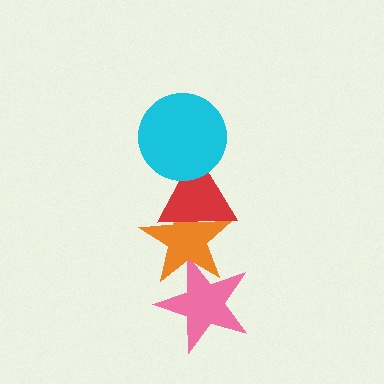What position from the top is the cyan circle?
The cyan circle is 1st from the top.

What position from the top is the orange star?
The orange star is 3rd from the top.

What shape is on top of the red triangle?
The cyan circle is on top of the red triangle.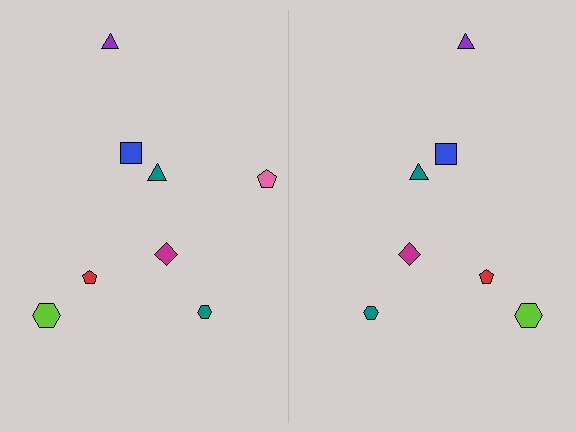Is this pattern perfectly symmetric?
No, the pattern is not perfectly symmetric. A pink pentagon is missing from the right side.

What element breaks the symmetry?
A pink pentagon is missing from the right side.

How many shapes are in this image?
There are 15 shapes in this image.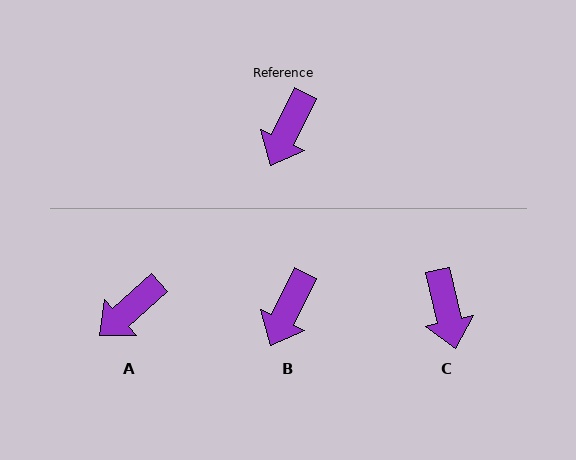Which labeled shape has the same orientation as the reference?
B.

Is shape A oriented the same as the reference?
No, it is off by about 23 degrees.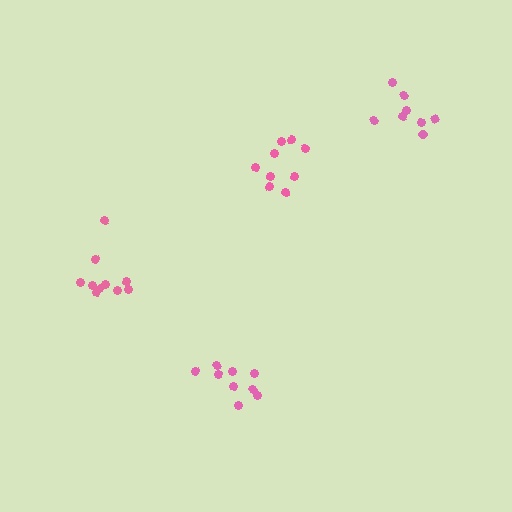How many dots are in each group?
Group 1: 9 dots, Group 2: 10 dots, Group 3: 8 dots, Group 4: 9 dots (36 total).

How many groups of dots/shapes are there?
There are 4 groups.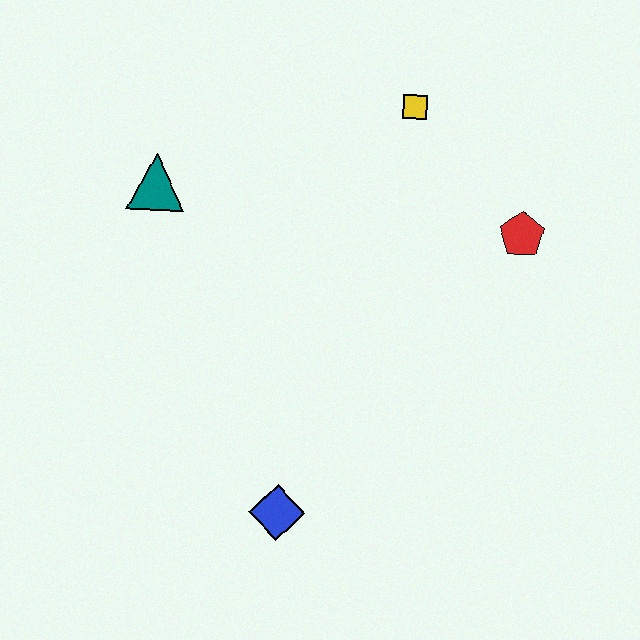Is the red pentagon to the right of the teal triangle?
Yes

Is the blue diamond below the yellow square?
Yes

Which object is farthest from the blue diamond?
The yellow square is farthest from the blue diamond.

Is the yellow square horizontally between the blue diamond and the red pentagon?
Yes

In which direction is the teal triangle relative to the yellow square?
The teal triangle is to the left of the yellow square.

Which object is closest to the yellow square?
The red pentagon is closest to the yellow square.